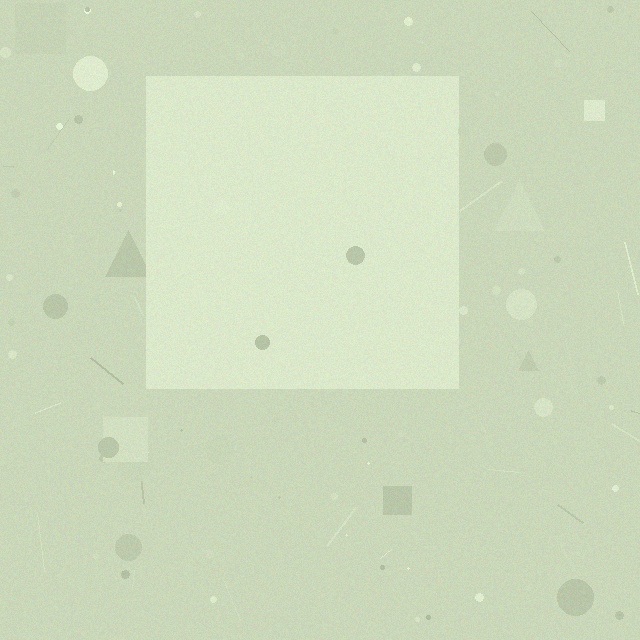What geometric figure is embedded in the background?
A square is embedded in the background.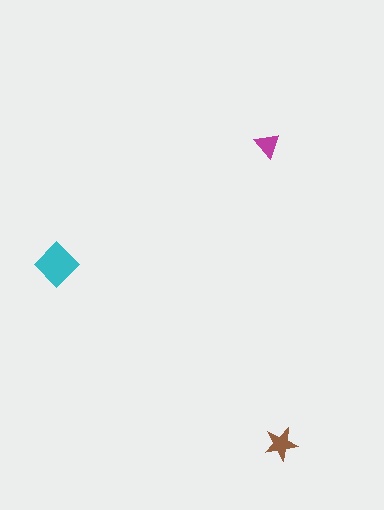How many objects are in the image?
There are 3 objects in the image.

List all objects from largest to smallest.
The cyan diamond, the brown star, the magenta triangle.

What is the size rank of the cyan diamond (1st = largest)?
1st.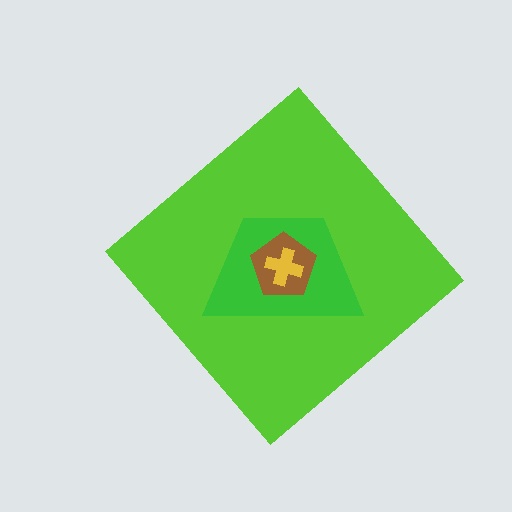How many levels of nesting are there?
4.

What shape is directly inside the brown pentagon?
The yellow cross.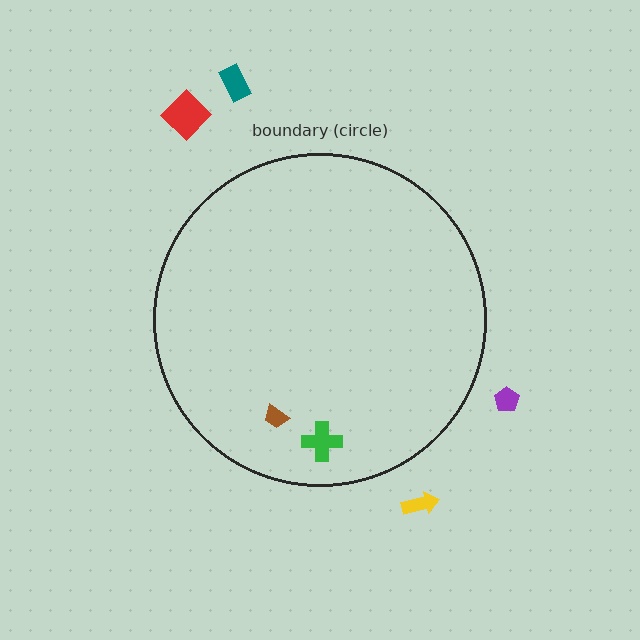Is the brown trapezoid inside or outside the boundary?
Inside.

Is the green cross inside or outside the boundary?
Inside.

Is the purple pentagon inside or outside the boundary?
Outside.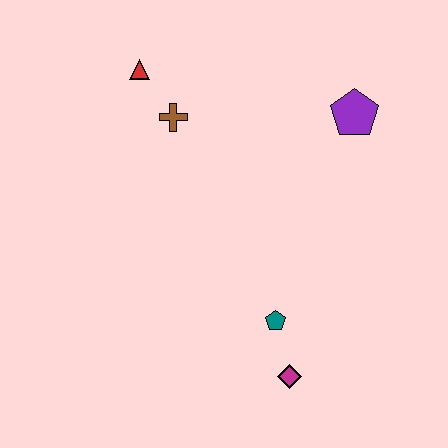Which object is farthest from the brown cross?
The magenta diamond is farthest from the brown cross.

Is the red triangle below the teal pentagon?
No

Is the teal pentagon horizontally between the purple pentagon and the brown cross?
Yes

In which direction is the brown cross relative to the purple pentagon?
The brown cross is to the left of the purple pentagon.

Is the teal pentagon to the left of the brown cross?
No